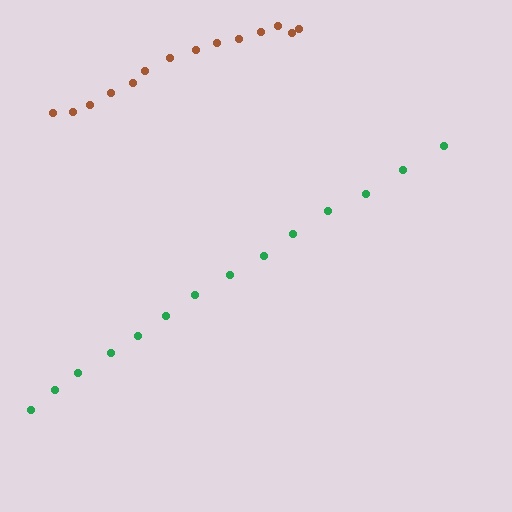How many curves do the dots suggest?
There are 2 distinct paths.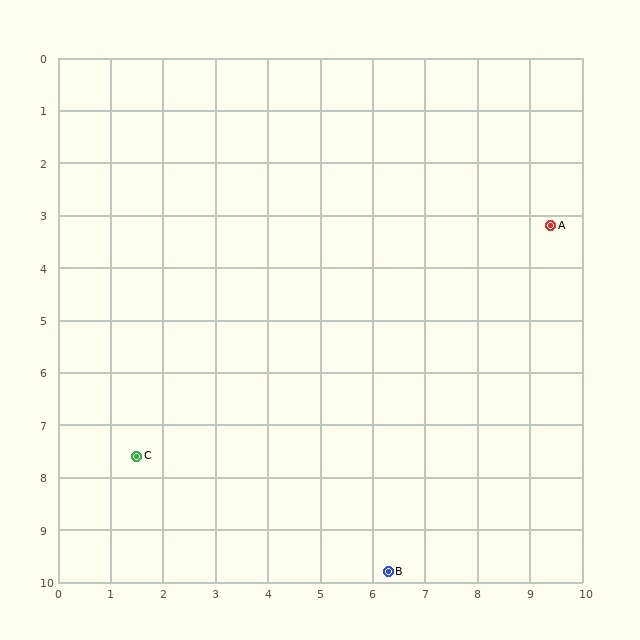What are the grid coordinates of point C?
Point C is at approximately (1.5, 7.6).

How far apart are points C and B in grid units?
Points C and B are about 5.3 grid units apart.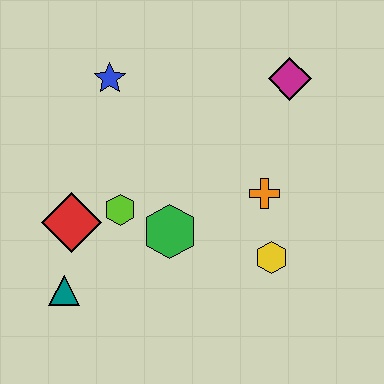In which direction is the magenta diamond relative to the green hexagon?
The magenta diamond is above the green hexagon.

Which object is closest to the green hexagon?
The lime hexagon is closest to the green hexagon.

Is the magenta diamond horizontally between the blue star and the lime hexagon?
No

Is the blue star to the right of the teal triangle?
Yes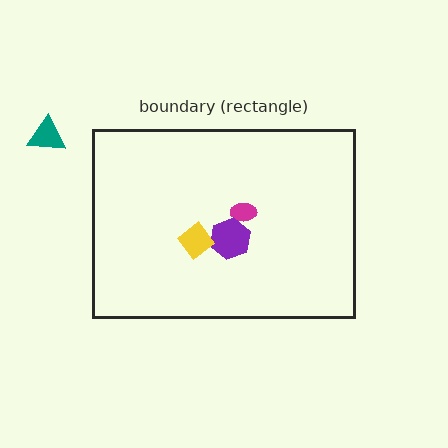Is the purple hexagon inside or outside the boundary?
Inside.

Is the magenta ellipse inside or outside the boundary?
Inside.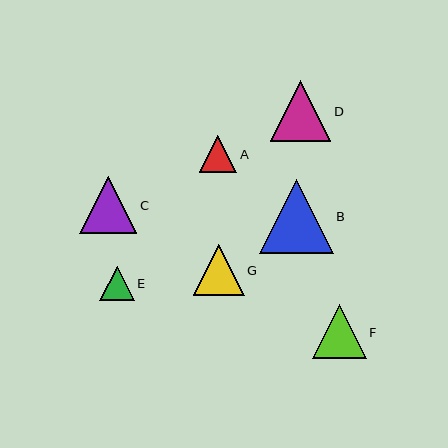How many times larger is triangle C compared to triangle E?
Triangle C is approximately 1.7 times the size of triangle E.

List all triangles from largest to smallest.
From largest to smallest: B, D, C, F, G, A, E.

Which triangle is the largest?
Triangle B is the largest with a size of approximately 74 pixels.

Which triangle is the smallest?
Triangle E is the smallest with a size of approximately 34 pixels.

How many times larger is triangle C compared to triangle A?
Triangle C is approximately 1.5 times the size of triangle A.